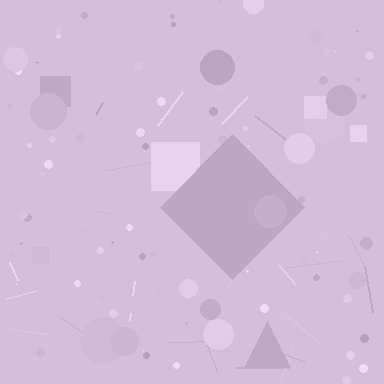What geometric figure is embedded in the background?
A diamond is embedded in the background.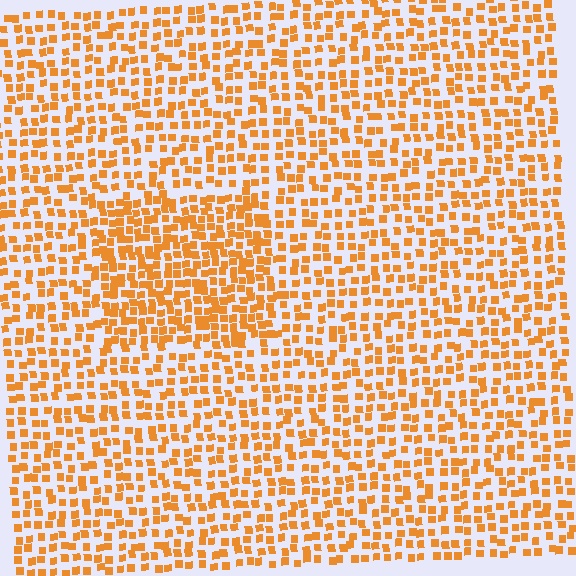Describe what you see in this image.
The image contains small orange elements arranged at two different densities. A rectangle-shaped region is visible where the elements are more densely packed than the surrounding area.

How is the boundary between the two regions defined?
The boundary is defined by a change in element density (approximately 1.6x ratio). All elements are the same color, size, and shape.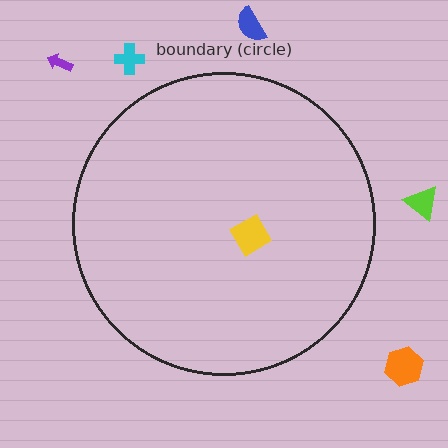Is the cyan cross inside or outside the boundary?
Outside.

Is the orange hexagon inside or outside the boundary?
Outside.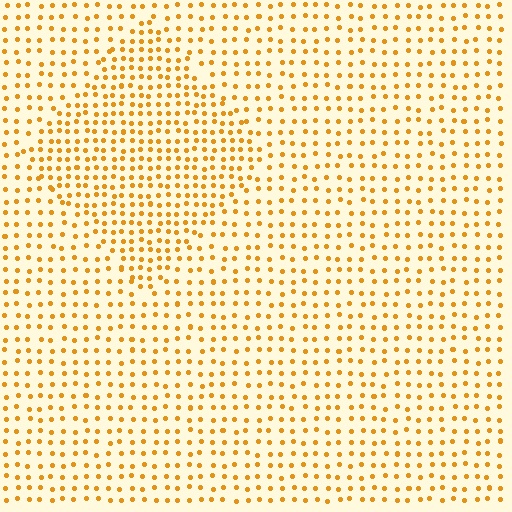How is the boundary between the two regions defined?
The boundary is defined by a change in element density (approximately 1.6x ratio). All elements are the same color, size, and shape.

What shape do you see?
I see a diamond.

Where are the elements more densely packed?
The elements are more densely packed inside the diamond boundary.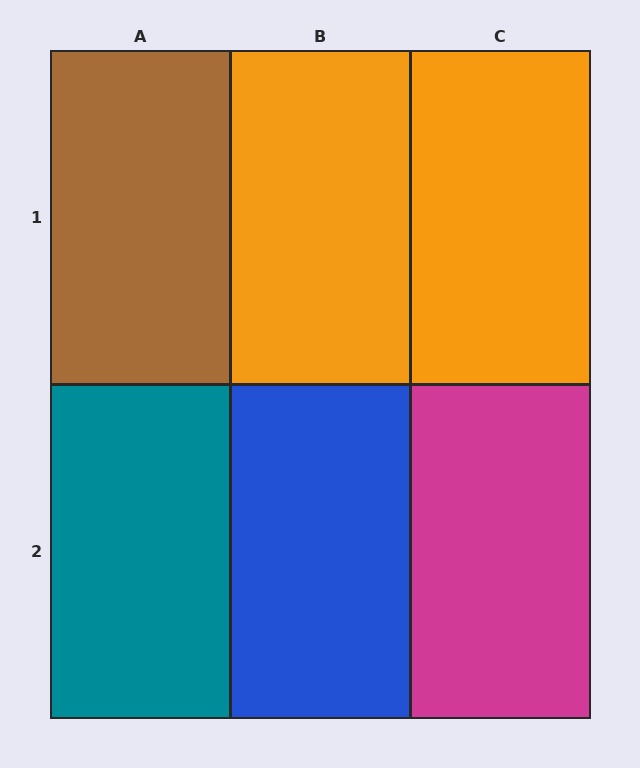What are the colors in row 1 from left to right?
Brown, orange, orange.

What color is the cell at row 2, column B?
Blue.